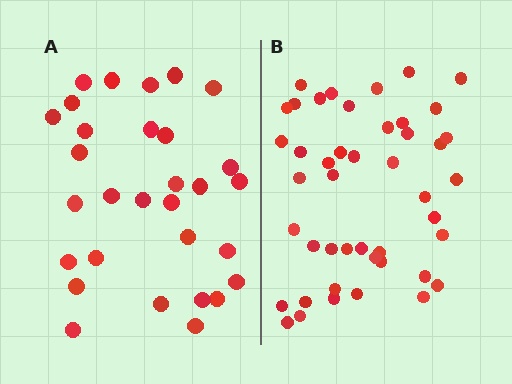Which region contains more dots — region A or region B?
Region B (the right region) has more dots.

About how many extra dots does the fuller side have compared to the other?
Region B has approximately 15 more dots than region A.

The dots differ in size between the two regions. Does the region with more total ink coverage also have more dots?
No. Region A has more total ink coverage because its dots are larger, but region B actually contains more individual dots. Total area can be misleading — the number of items is what matters here.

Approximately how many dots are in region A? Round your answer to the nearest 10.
About 30 dots.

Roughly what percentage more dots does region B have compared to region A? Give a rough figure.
About 50% more.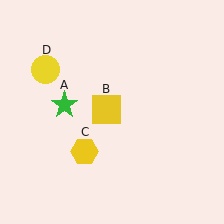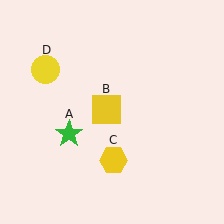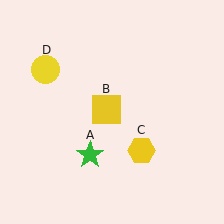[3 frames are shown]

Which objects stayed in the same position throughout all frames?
Yellow square (object B) and yellow circle (object D) remained stationary.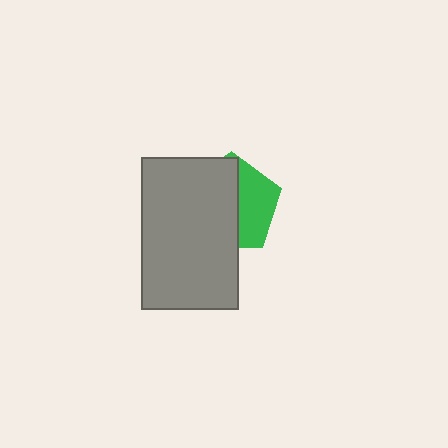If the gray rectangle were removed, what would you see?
You would see the complete green pentagon.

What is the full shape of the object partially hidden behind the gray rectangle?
The partially hidden object is a green pentagon.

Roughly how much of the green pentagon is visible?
A small part of it is visible (roughly 39%).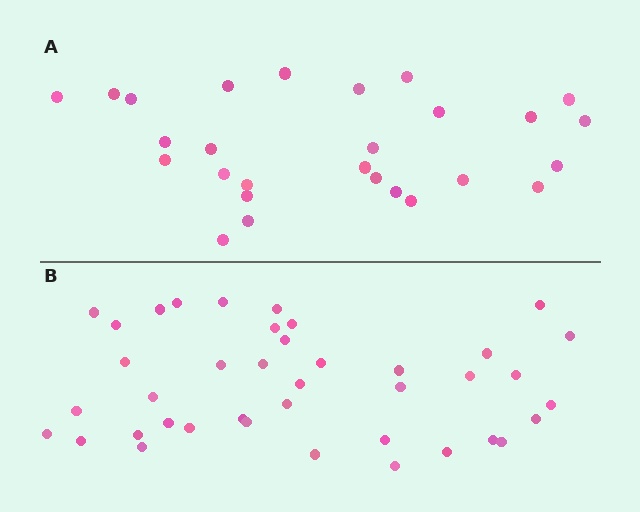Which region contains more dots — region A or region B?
Region B (the bottom region) has more dots.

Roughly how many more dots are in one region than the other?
Region B has approximately 15 more dots than region A.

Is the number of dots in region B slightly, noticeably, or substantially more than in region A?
Region B has substantially more. The ratio is roughly 1.5 to 1.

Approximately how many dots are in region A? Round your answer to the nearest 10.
About 30 dots. (The exact count is 27, which rounds to 30.)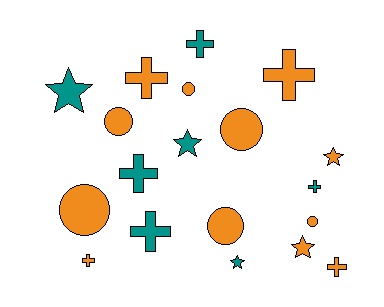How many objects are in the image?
There are 19 objects.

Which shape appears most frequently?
Cross, with 8 objects.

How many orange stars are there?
There are 2 orange stars.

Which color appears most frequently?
Orange, with 12 objects.